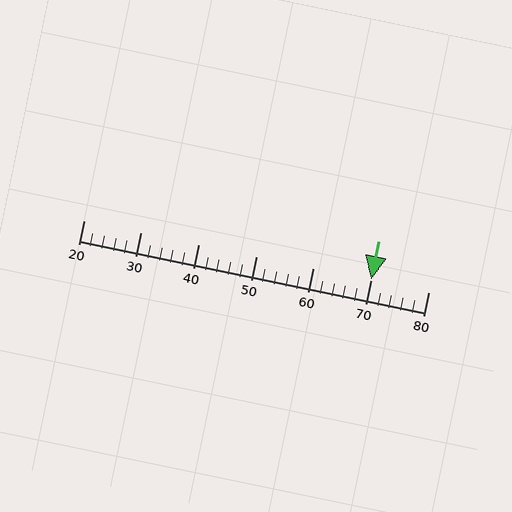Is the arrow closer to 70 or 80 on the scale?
The arrow is closer to 70.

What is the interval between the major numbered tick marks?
The major tick marks are spaced 10 units apart.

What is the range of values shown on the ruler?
The ruler shows values from 20 to 80.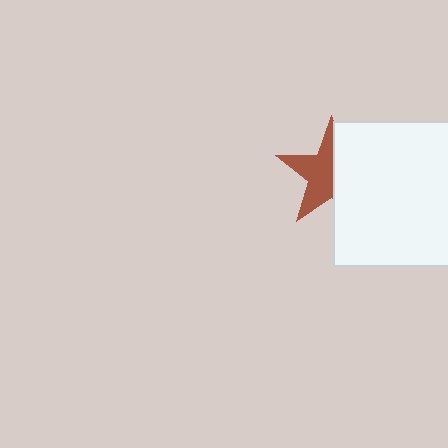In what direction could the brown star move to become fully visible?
The brown star could move left. That would shift it out from behind the white rectangle entirely.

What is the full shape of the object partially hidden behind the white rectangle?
The partially hidden object is a brown star.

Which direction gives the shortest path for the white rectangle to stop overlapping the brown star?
Moving right gives the shortest separation.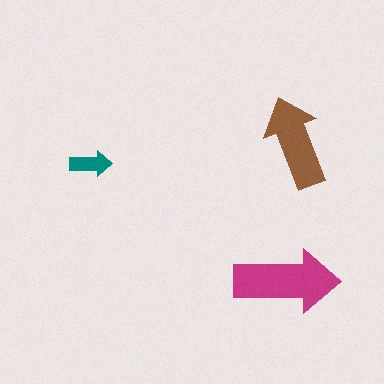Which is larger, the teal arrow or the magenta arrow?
The magenta one.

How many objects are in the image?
There are 3 objects in the image.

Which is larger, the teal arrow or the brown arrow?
The brown one.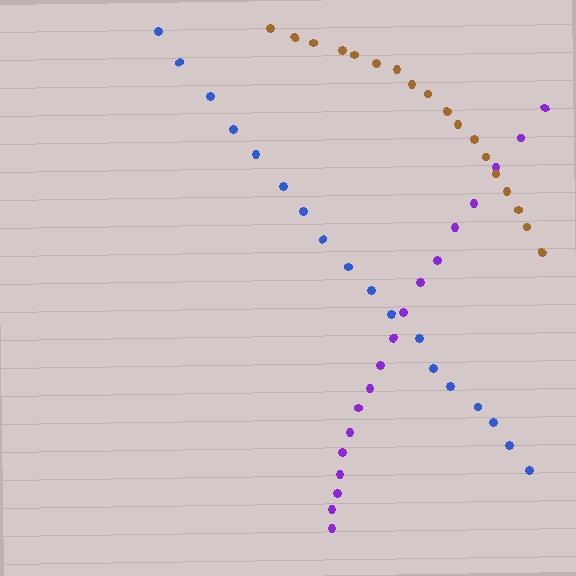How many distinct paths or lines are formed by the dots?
There are 3 distinct paths.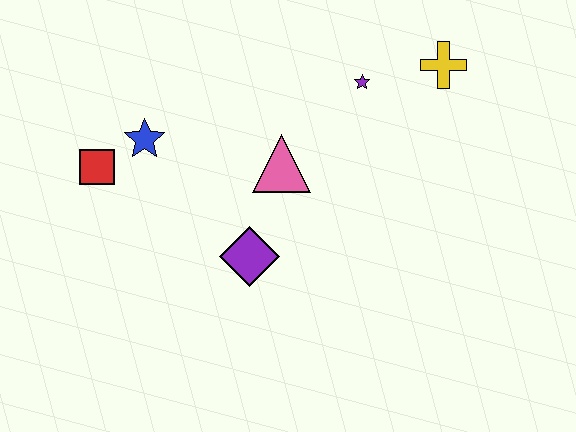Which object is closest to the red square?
The blue star is closest to the red square.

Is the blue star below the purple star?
Yes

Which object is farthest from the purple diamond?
The yellow cross is farthest from the purple diamond.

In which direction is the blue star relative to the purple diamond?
The blue star is above the purple diamond.